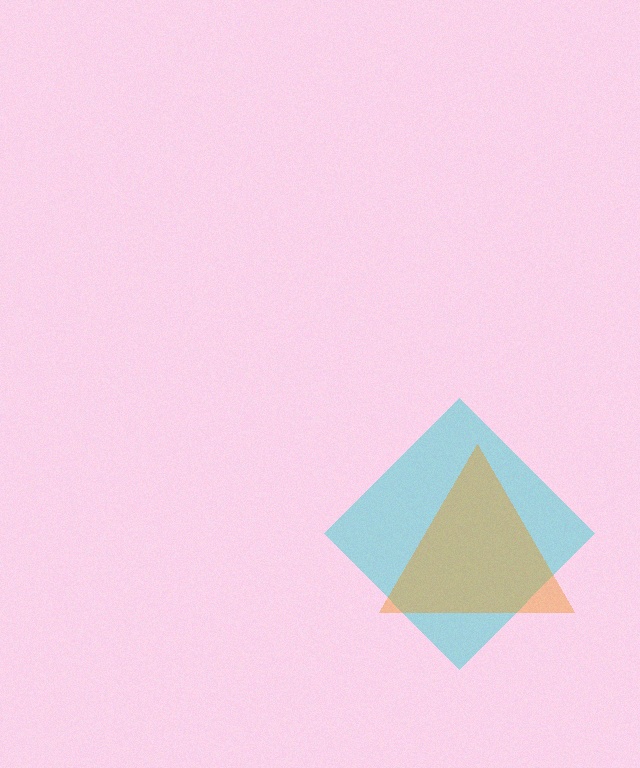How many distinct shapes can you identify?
There are 2 distinct shapes: a cyan diamond, an orange triangle.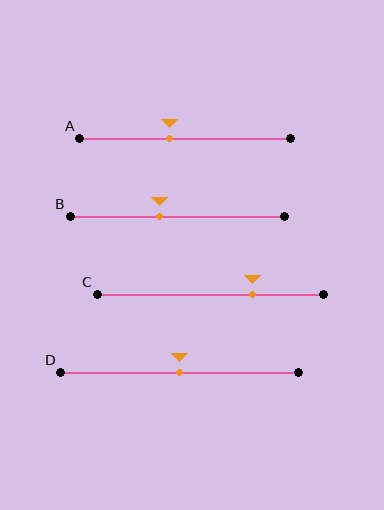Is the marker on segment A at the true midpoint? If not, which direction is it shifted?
No, the marker on segment A is shifted to the left by about 7% of the segment length.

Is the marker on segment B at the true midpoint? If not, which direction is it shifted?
No, the marker on segment B is shifted to the left by about 8% of the segment length.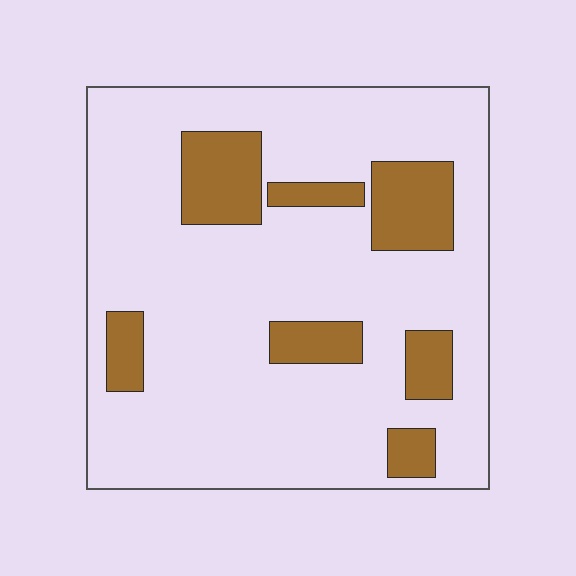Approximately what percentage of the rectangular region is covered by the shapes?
Approximately 20%.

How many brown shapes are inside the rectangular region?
7.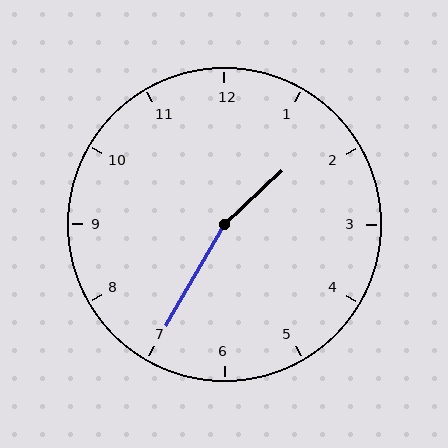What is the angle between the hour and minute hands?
Approximately 162 degrees.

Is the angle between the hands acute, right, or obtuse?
It is obtuse.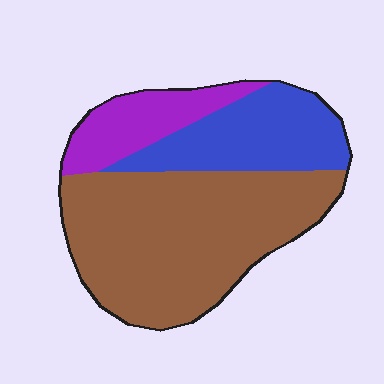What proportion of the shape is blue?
Blue covers around 25% of the shape.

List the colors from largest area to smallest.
From largest to smallest: brown, blue, purple.